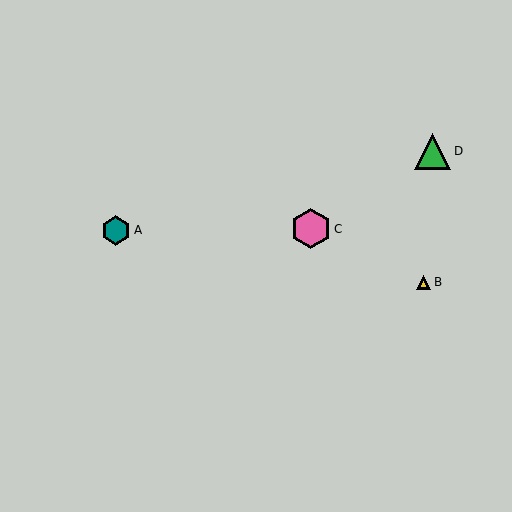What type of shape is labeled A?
Shape A is a teal hexagon.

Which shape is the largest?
The pink hexagon (labeled C) is the largest.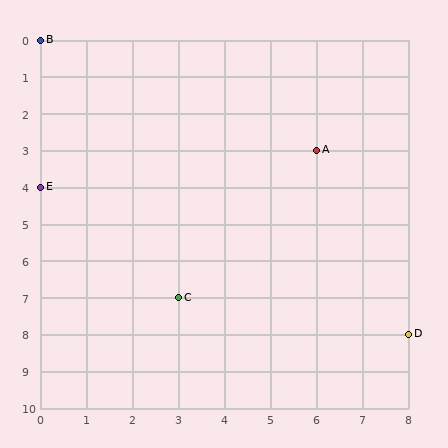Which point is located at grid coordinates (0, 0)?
Point B is at (0, 0).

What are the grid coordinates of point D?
Point D is at grid coordinates (8, 8).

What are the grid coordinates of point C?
Point C is at grid coordinates (3, 7).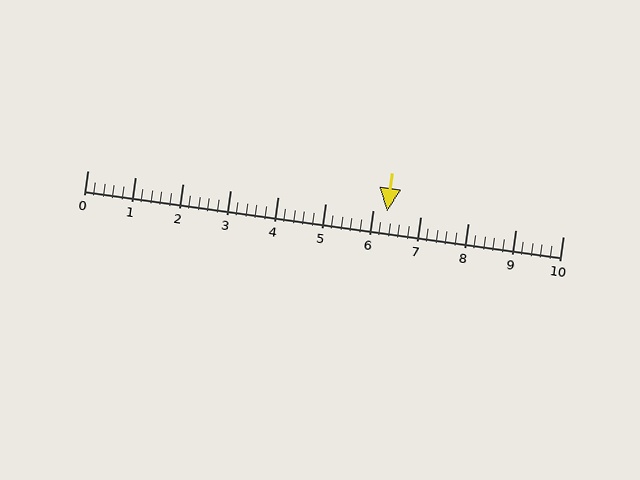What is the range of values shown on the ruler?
The ruler shows values from 0 to 10.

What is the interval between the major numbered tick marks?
The major tick marks are spaced 1 units apart.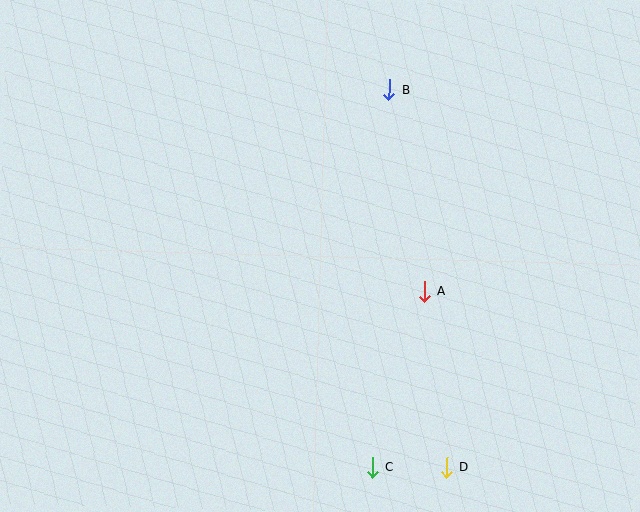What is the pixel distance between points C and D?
The distance between C and D is 74 pixels.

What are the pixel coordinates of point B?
Point B is at (389, 90).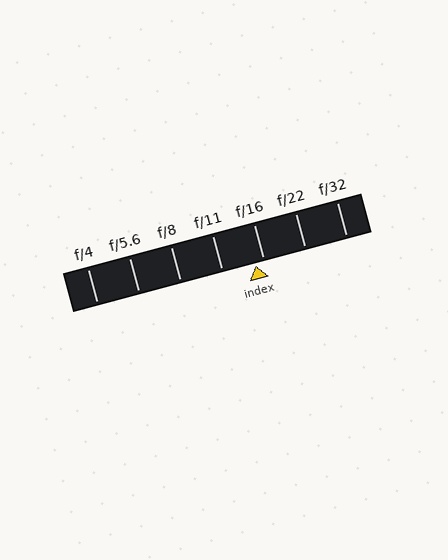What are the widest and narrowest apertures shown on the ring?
The widest aperture shown is f/4 and the narrowest is f/32.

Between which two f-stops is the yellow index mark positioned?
The index mark is between f/11 and f/16.